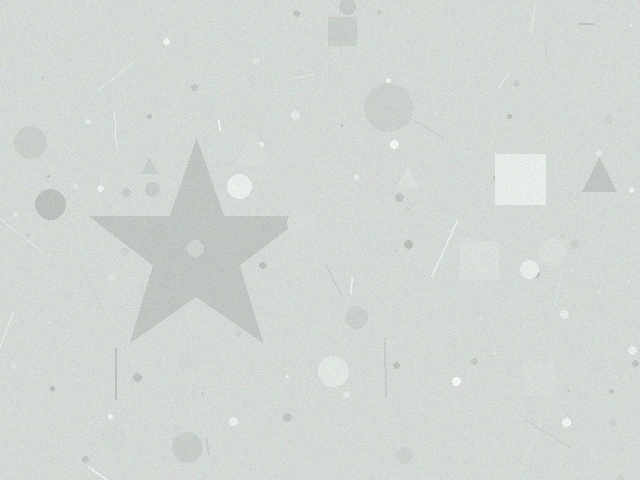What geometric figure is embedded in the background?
A star is embedded in the background.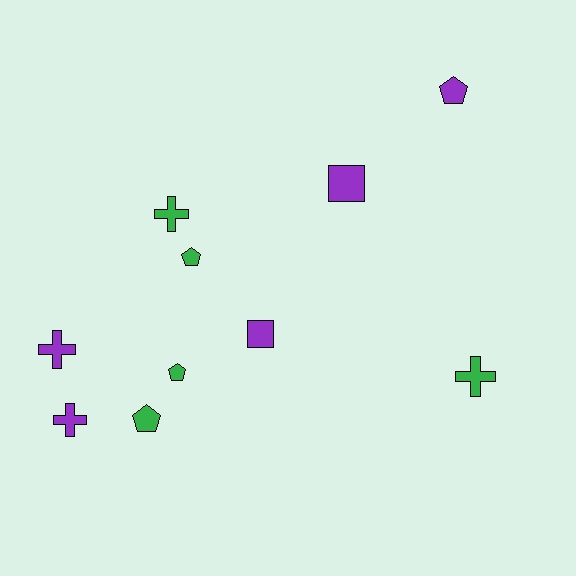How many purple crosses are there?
There are 2 purple crosses.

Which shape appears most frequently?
Pentagon, with 4 objects.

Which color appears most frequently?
Purple, with 5 objects.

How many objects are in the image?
There are 10 objects.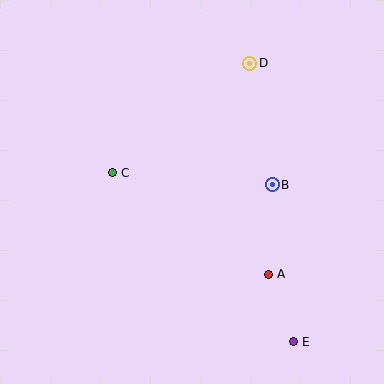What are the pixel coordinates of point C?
Point C is at (112, 173).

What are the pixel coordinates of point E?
Point E is at (293, 342).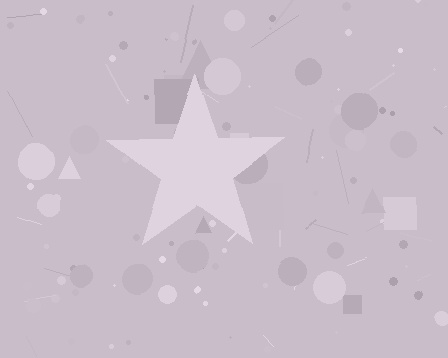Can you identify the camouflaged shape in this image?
The camouflaged shape is a star.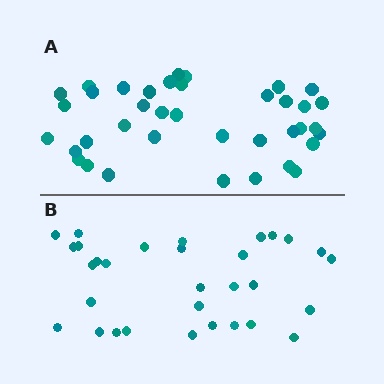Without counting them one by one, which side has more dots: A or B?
Region A (the top region) has more dots.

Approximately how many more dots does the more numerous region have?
Region A has roughly 8 or so more dots than region B.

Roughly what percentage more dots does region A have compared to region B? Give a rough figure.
About 25% more.